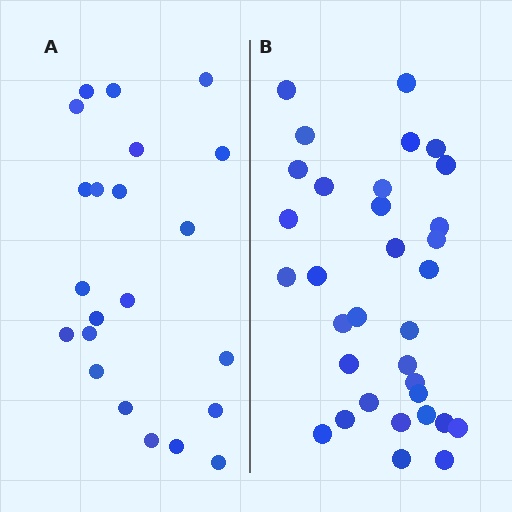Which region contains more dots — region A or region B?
Region B (the right region) has more dots.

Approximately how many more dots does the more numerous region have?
Region B has roughly 12 or so more dots than region A.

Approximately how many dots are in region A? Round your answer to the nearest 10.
About 20 dots. (The exact count is 22, which rounds to 20.)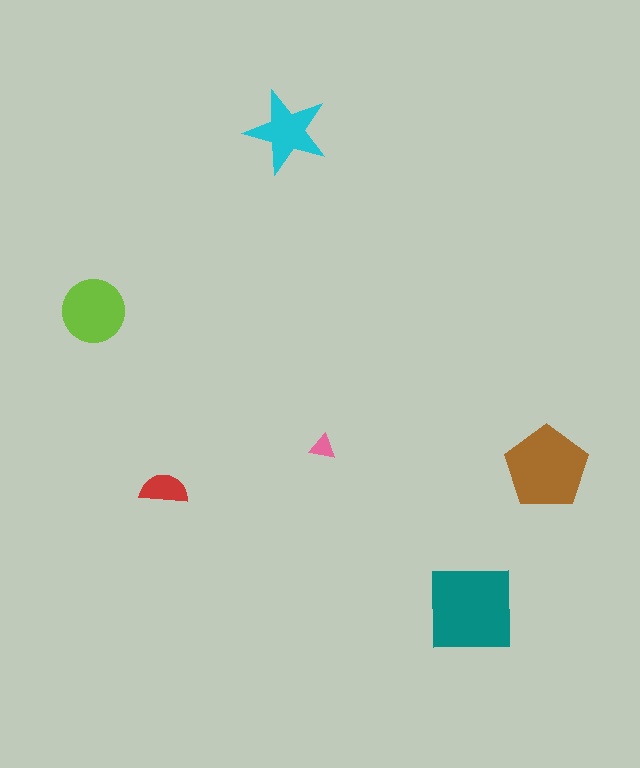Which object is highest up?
The cyan star is topmost.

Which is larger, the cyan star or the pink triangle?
The cyan star.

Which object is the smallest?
The pink triangle.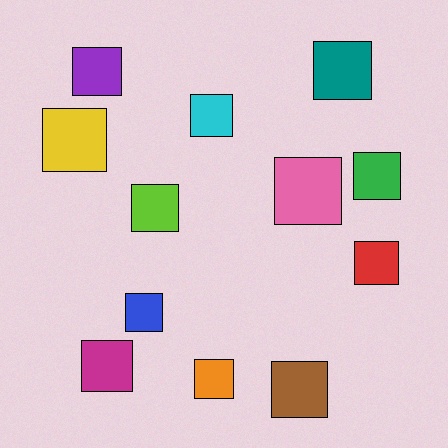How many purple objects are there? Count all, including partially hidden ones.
There is 1 purple object.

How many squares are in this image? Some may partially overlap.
There are 12 squares.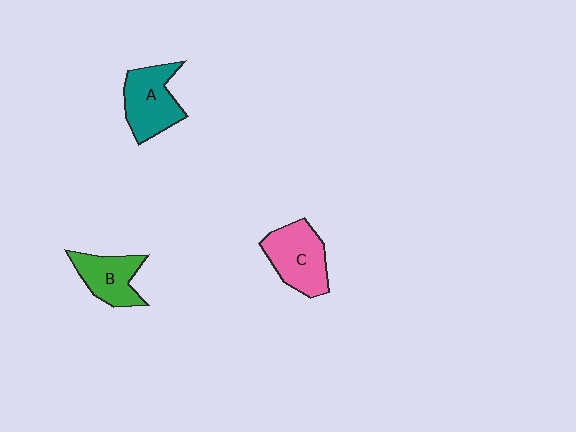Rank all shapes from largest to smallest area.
From largest to smallest: C (pink), A (teal), B (green).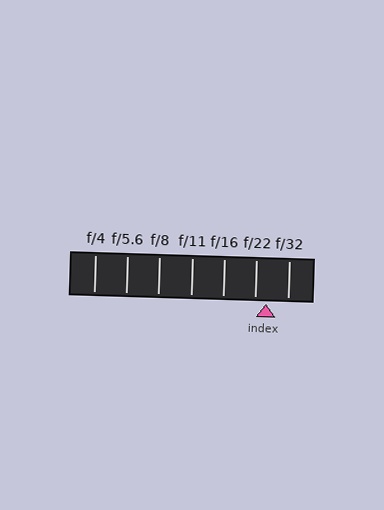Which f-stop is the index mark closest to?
The index mark is closest to f/22.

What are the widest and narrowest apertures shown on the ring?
The widest aperture shown is f/4 and the narrowest is f/32.